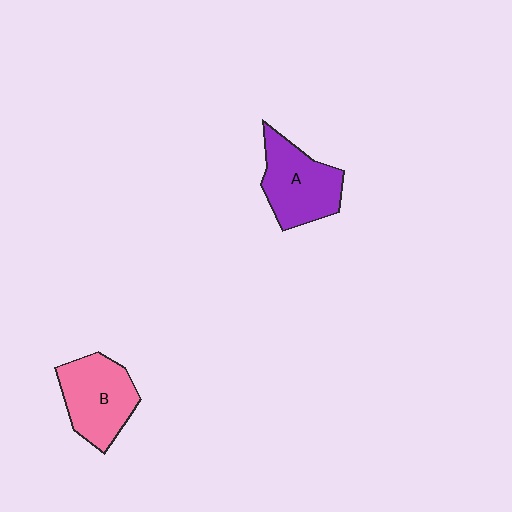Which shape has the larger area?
Shape A (purple).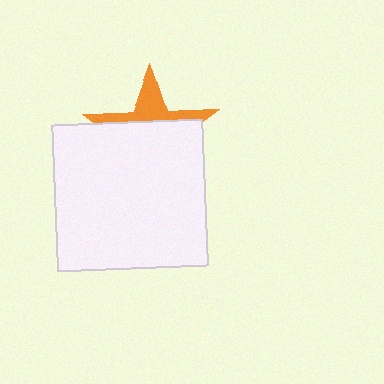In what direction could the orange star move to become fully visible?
The orange star could move up. That would shift it out from behind the white rectangle entirely.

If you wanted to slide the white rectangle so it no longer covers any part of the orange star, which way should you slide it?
Slide it down — that is the most direct way to separate the two shapes.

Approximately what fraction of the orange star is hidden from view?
Roughly 66% of the orange star is hidden behind the white rectangle.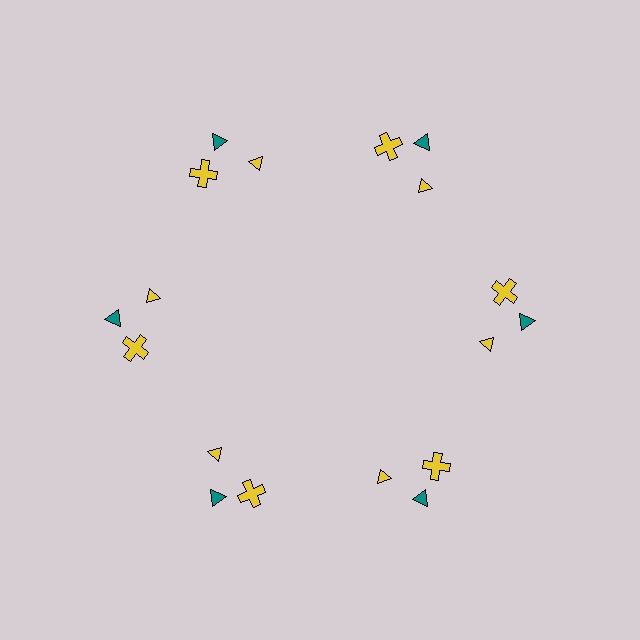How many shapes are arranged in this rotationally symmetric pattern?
There are 18 shapes, arranged in 6 groups of 3.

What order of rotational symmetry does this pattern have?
This pattern has 6-fold rotational symmetry.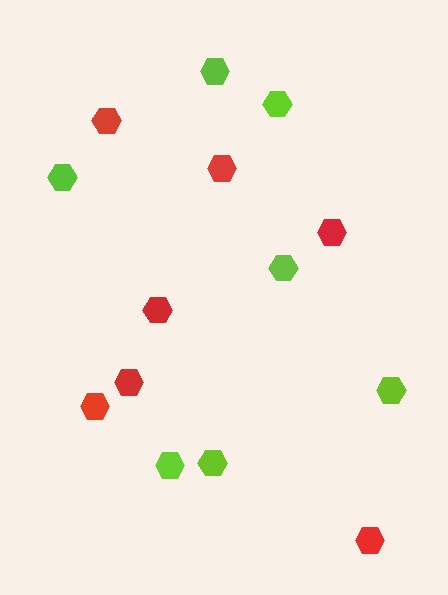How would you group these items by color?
There are 2 groups: one group of red hexagons (7) and one group of lime hexagons (7).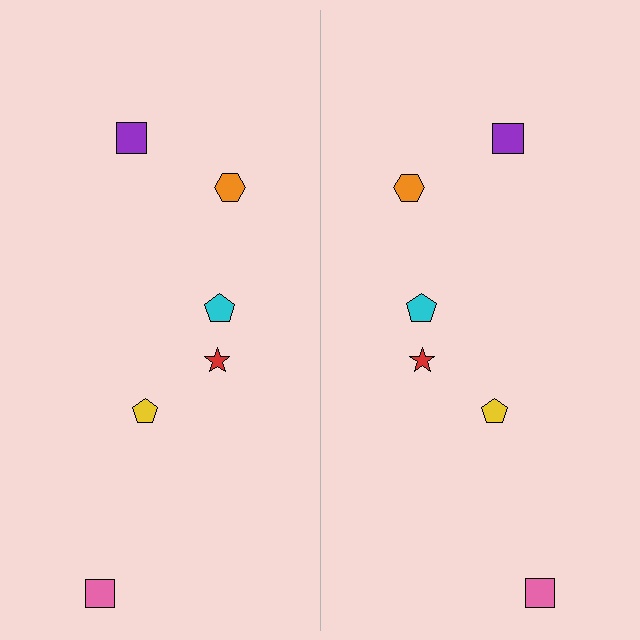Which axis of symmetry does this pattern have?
The pattern has a vertical axis of symmetry running through the center of the image.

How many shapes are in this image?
There are 12 shapes in this image.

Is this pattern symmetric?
Yes, this pattern has bilateral (reflection) symmetry.